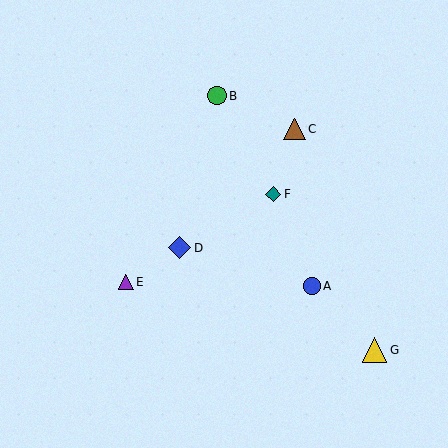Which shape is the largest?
The yellow triangle (labeled G) is the largest.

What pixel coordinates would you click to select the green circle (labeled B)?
Click at (217, 96) to select the green circle B.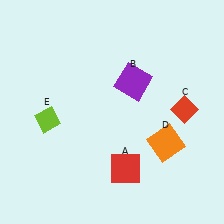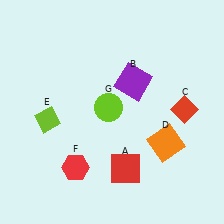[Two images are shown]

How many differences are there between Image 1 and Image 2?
There are 2 differences between the two images.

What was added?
A red hexagon (F), a lime circle (G) were added in Image 2.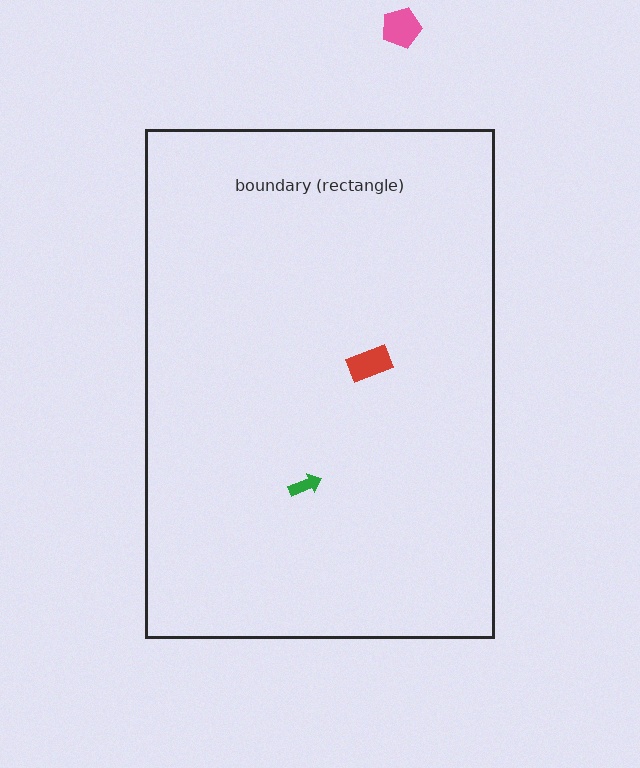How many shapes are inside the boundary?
2 inside, 1 outside.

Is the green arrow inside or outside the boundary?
Inside.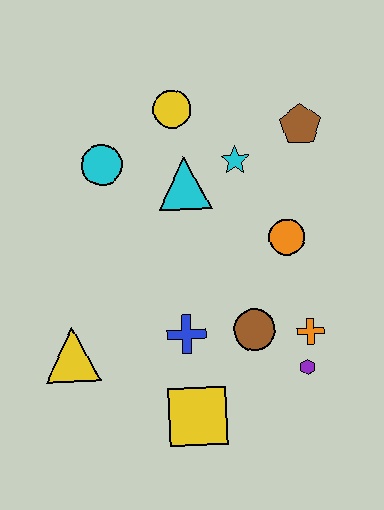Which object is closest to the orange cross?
The purple hexagon is closest to the orange cross.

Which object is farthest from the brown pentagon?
The yellow triangle is farthest from the brown pentagon.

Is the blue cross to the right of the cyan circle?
Yes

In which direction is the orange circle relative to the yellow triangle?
The orange circle is to the right of the yellow triangle.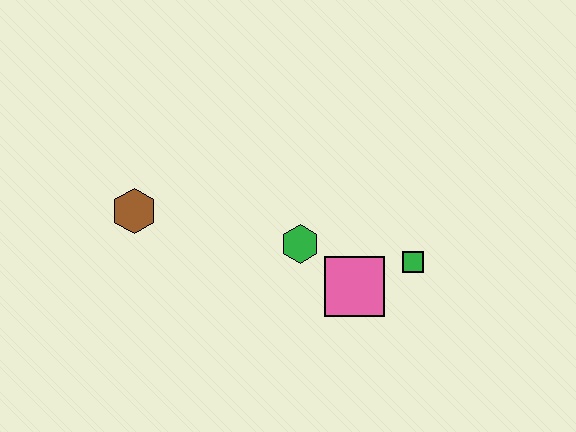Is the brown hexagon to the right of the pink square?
No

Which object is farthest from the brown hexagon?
The green square is farthest from the brown hexagon.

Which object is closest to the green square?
The pink square is closest to the green square.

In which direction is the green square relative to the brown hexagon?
The green square is to the right of the brown hexagon.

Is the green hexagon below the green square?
No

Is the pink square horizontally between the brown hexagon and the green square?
Yes